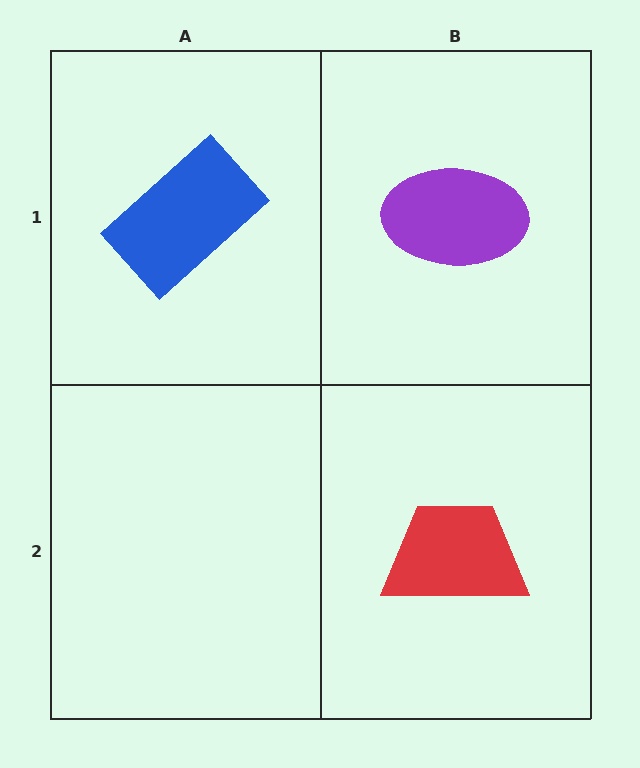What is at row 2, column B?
A red trapezoid.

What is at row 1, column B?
A purple ellipse.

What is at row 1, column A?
A blue rectangle.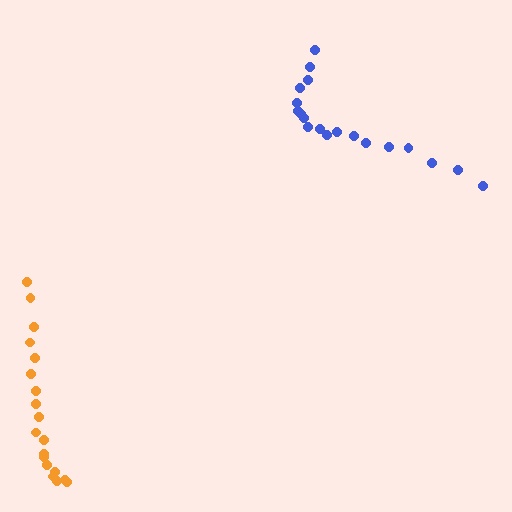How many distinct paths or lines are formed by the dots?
There are 2 distinct paths.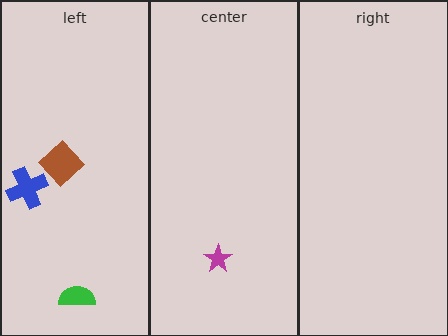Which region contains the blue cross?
The left region.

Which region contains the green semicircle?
The left region.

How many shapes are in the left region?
3.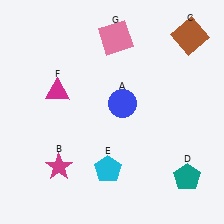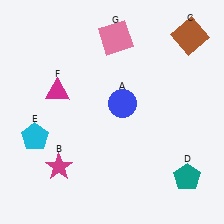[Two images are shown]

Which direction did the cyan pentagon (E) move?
The cyan pentagon (E) moved left.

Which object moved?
The cyan pentagon (E) moved left.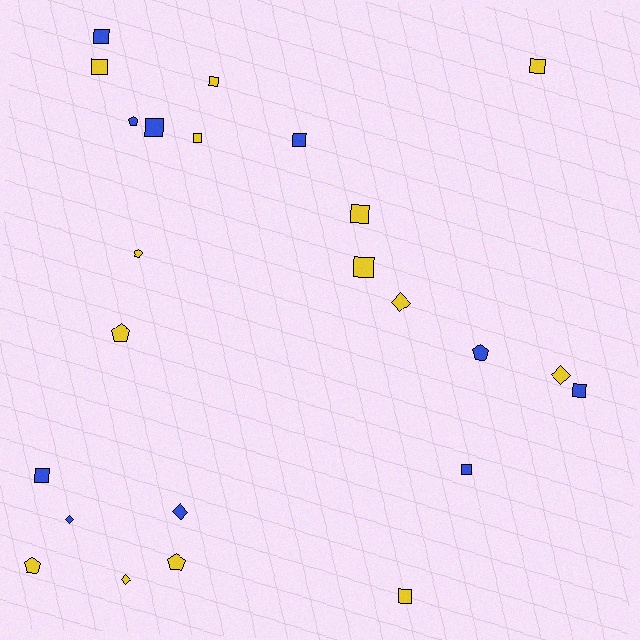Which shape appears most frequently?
Square, with 13 objects.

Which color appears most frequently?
Yellow, with 14 objects.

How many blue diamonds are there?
There are 2 blue diamonds.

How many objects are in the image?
There are 24 objects.